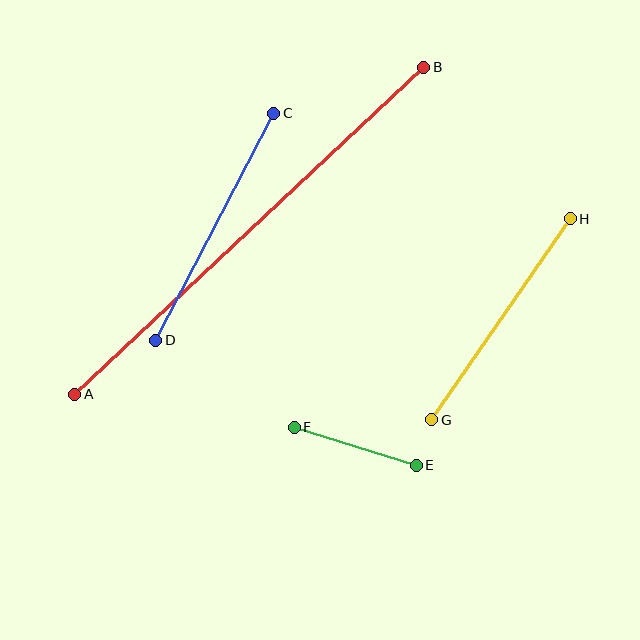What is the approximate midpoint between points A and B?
The midpoint is at approximately (249, 231) pixels.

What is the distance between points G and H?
The distance is approximately 244 pixels.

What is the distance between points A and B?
The distance is approximately 478 pixels.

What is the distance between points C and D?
The distance is approximately 256 pixels.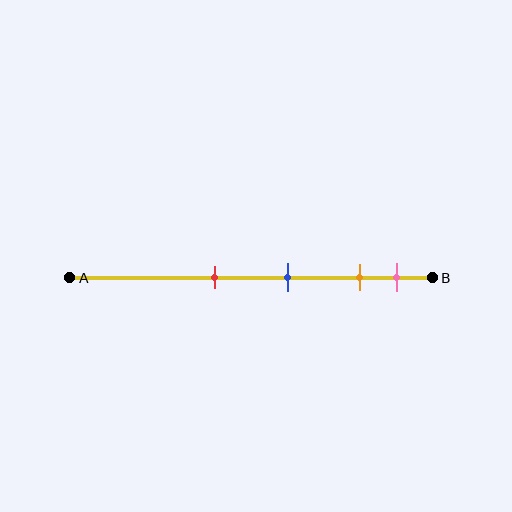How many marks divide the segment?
There are 4 marks dividing the segment.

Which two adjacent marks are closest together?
The orange and pink marks are the closest adjacent pair.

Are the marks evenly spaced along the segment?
No, the marks are not evenly spaced.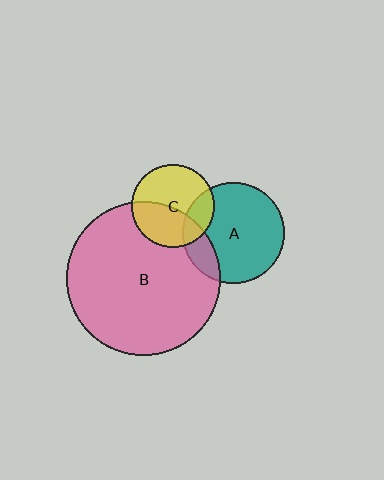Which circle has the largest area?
Circle B (pink).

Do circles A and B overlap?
Yes.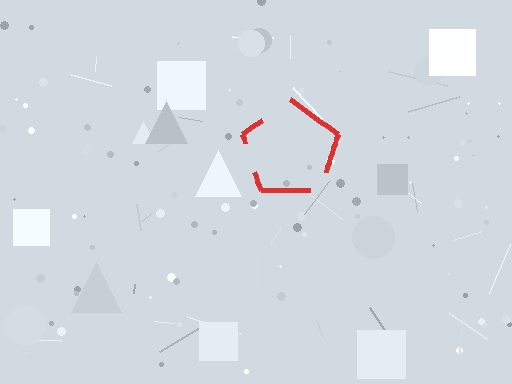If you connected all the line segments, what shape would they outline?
They would outline a pentagon.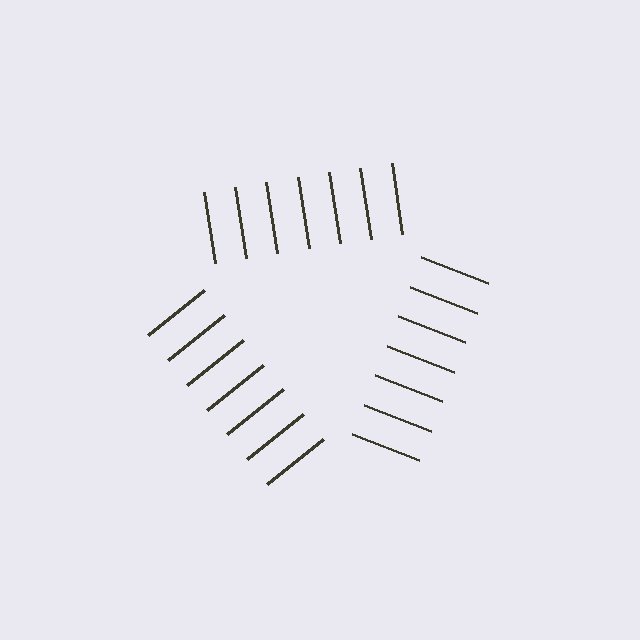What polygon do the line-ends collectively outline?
An illusory triangle — the line segments terminate on its edges but no continuous stroke is drawn.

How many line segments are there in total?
21 — 7 along each of the 3 edges.